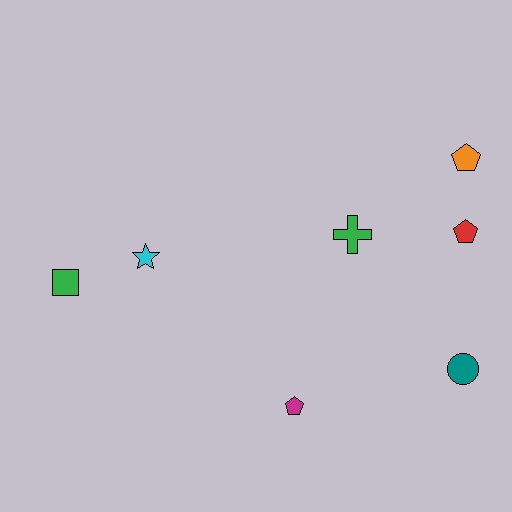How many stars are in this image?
There is 1 star.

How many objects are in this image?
There are 7 objects.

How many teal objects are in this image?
There is 1 teal object.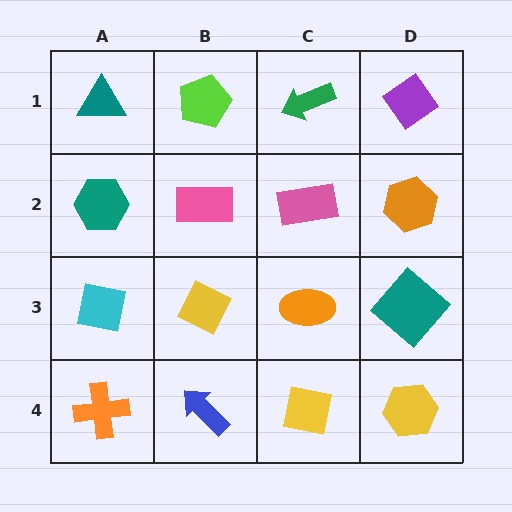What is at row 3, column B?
A yellow diamond.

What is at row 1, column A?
A teal triangle.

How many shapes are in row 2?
4 shapes.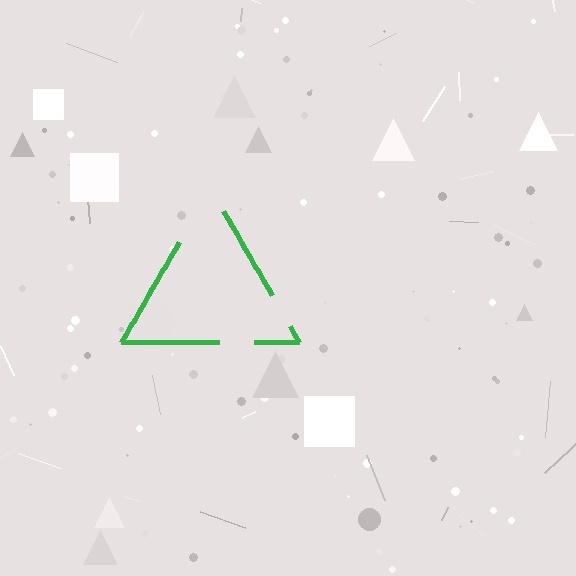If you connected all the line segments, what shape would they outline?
They would outline a triangle.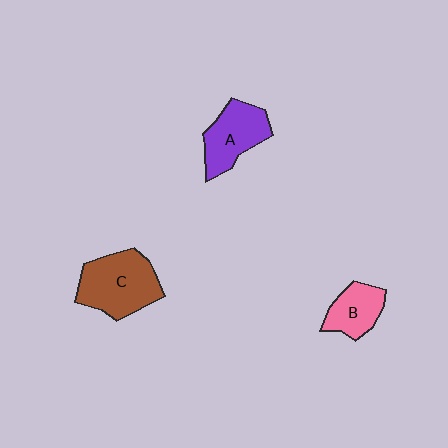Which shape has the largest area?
Shape C (brown).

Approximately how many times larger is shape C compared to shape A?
Approximately 1.3 times.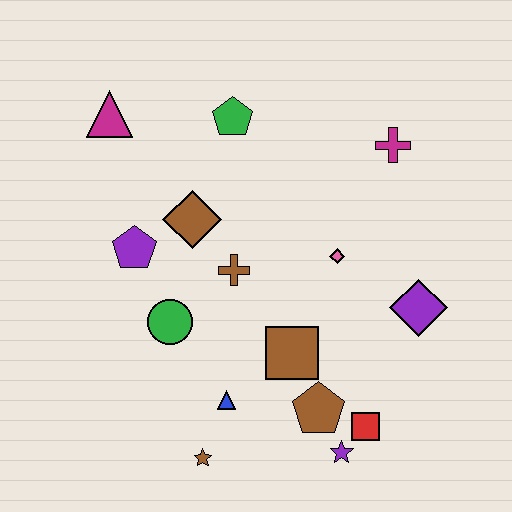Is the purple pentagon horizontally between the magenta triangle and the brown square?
Yes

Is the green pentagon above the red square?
Yes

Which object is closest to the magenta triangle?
The green pentagon is closest to the magenta triangle.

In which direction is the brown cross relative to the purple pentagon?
The brown cross is to the right of the purple pentagon.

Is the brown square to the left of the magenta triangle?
No